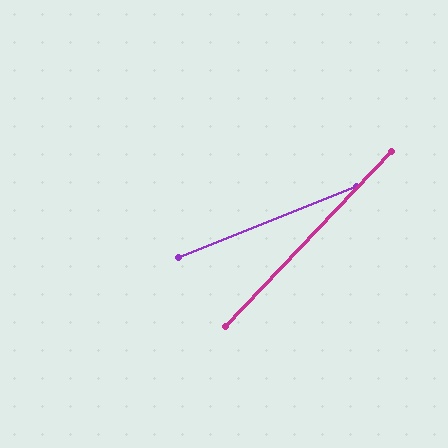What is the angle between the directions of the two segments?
Approximately 25 degrees.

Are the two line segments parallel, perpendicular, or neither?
Neither parallel nor perpendicular — they differ by about 25°.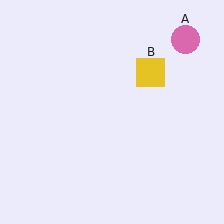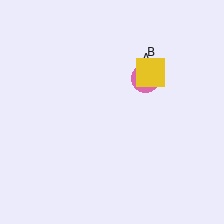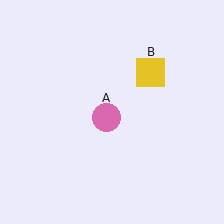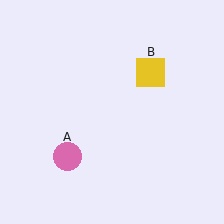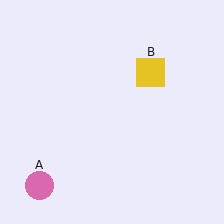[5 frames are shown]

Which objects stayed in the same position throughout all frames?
Yellow square (object B) remained stationary.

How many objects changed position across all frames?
1 object changed position: pink circle (object A).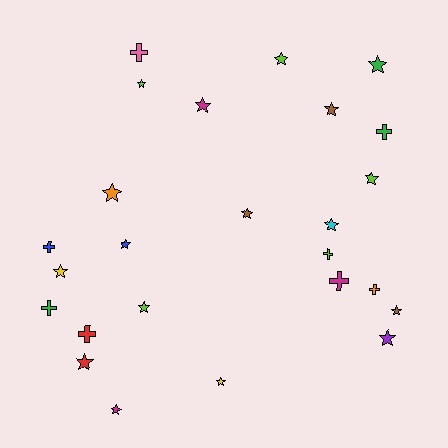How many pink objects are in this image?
There is 1 pink object.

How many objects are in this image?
There are 25 objects.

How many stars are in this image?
There are 17 stars.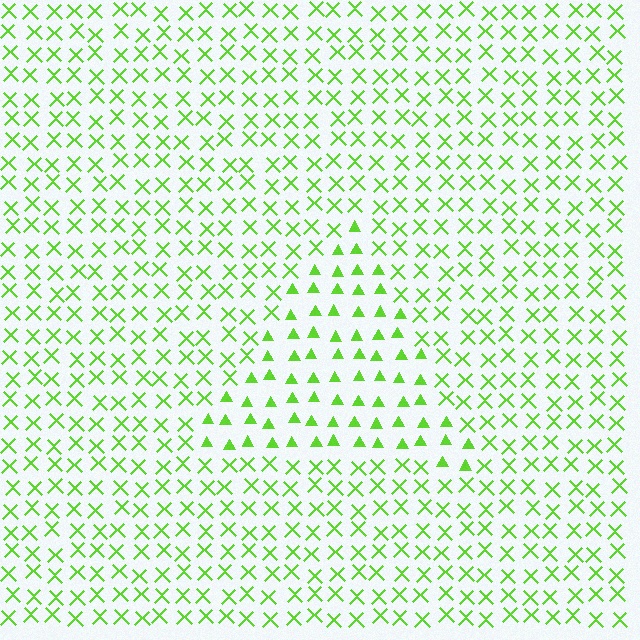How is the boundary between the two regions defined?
The boundary is defined by a change in element shape: triangles inside vs. X marks outside. All elements share the same color and spacing.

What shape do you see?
I see a triangle.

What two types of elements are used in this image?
The image uses triangles inside the triangle region and X marks outside it.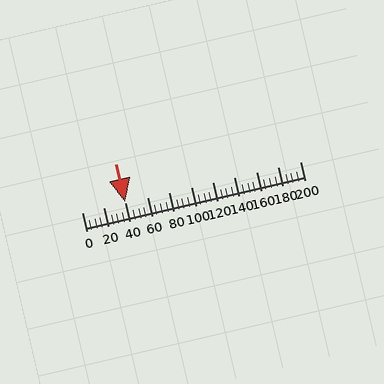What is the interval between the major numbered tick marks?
The major tick marks are spaced 20 units apart.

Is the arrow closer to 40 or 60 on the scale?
The arrow is closer to 40.